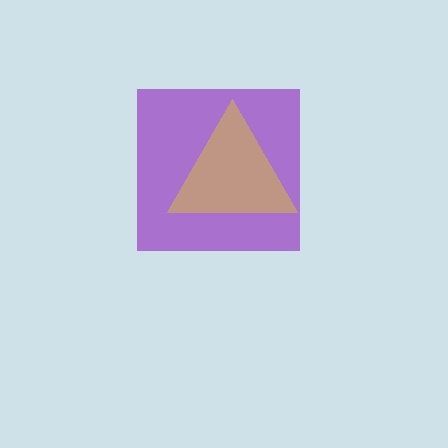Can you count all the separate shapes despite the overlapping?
Yes, there are 2 separate shapes.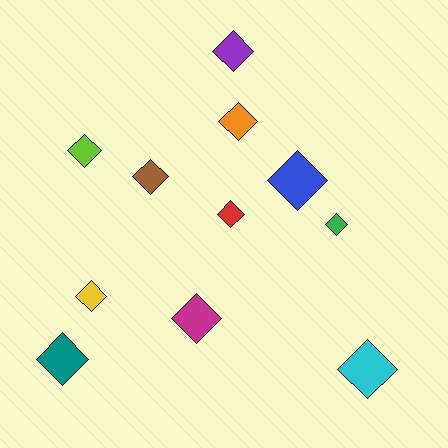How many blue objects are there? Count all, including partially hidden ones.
There is 1 blue object.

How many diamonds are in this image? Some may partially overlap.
There are 11 diamonds.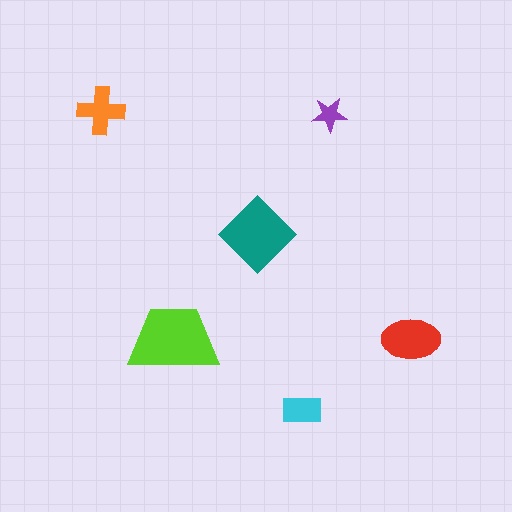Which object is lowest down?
The cyan rectangle is bottommost.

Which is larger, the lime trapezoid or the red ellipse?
The lime trapezoid.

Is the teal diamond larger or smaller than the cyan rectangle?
Larger.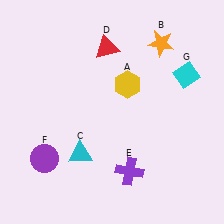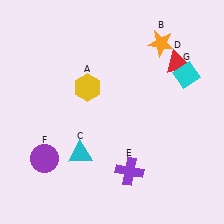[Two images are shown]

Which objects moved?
The objects that moved are: the yellow hexagon (A), the red triangle (D).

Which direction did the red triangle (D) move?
The red triangle (D) moved right.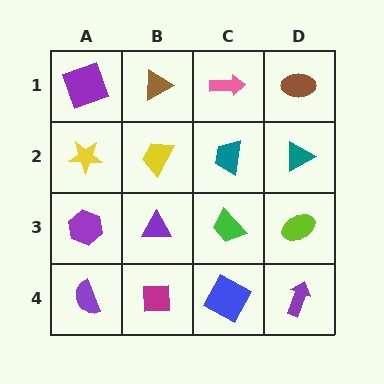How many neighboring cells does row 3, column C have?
4.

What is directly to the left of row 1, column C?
A brown triangle.